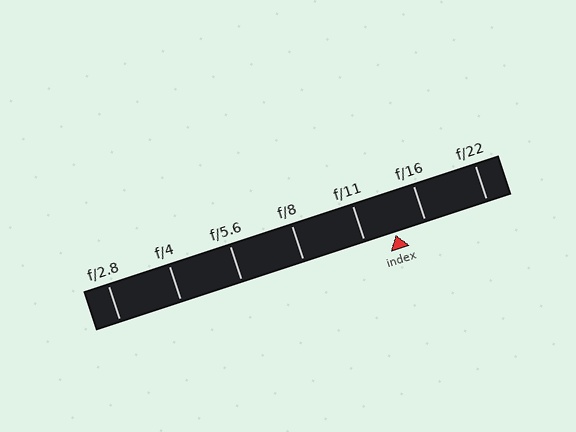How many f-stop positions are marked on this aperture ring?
There are 7 f-stop positions marked.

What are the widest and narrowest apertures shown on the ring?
The widest aperture shown is f/2.8 and the narrowest is f/22.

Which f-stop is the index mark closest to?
The index mark is closest to f/16.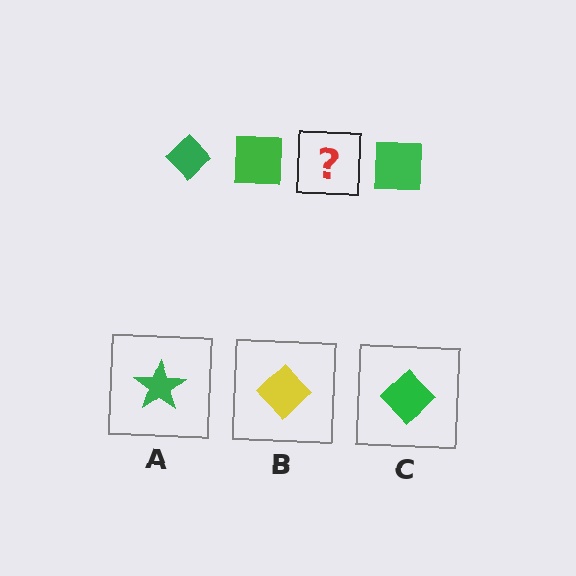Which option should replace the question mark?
Option C.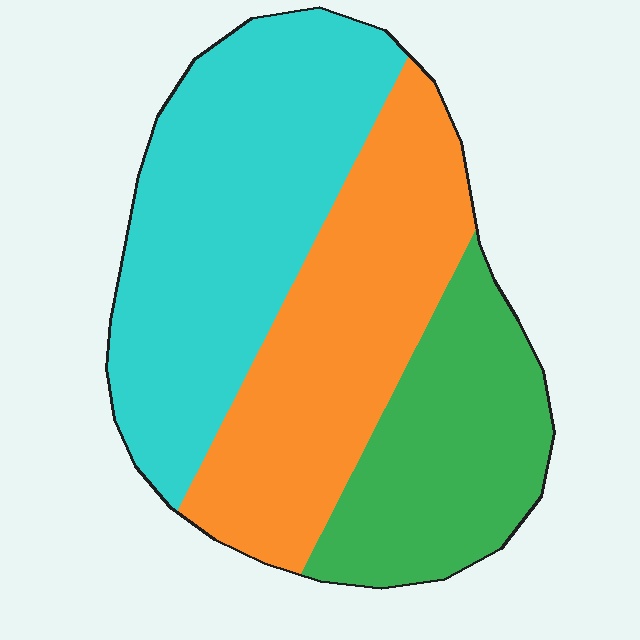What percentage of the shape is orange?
Orange takes up about one third (1/3) of the shape.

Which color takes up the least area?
Green, at roughly 25%.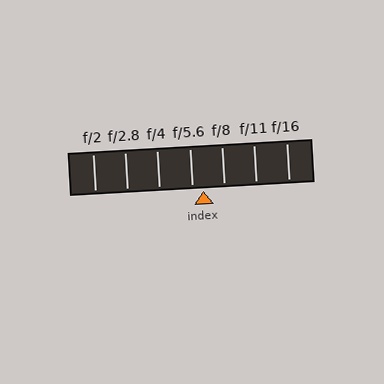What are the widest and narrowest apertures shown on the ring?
The widest aperture shown is f/2 and the narrowest is f/16.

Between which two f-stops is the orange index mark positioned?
The index mark is between f/5.6 and f/8.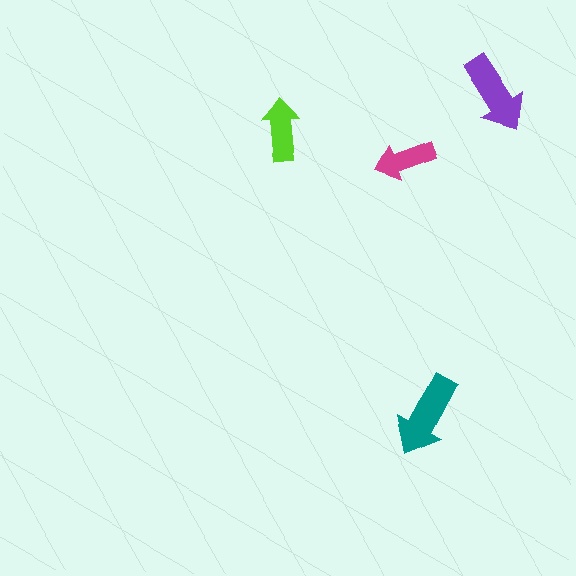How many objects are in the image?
There are 4 objects in the image.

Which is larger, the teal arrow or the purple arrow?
The teal one.